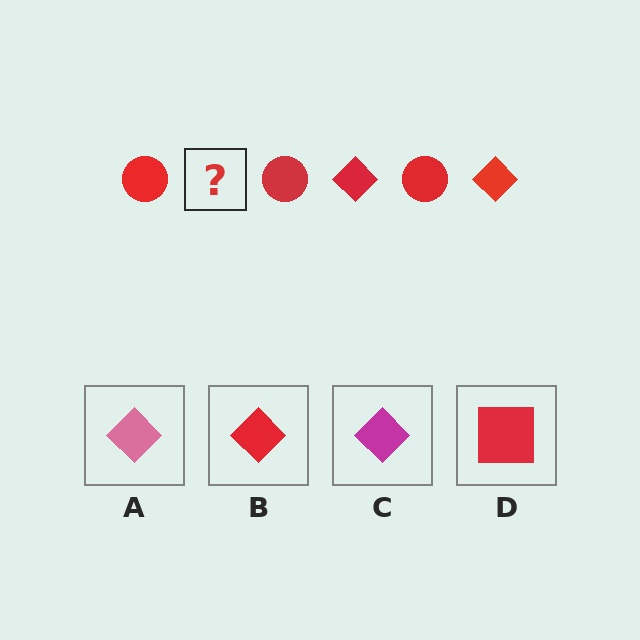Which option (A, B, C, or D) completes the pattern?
B.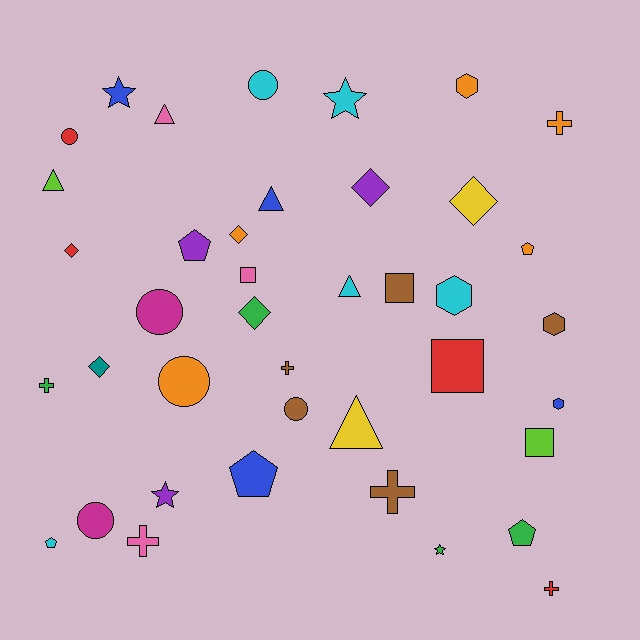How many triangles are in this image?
There are 5 triangles.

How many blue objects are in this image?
There are 4 blue objects.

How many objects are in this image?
There are 40 objects.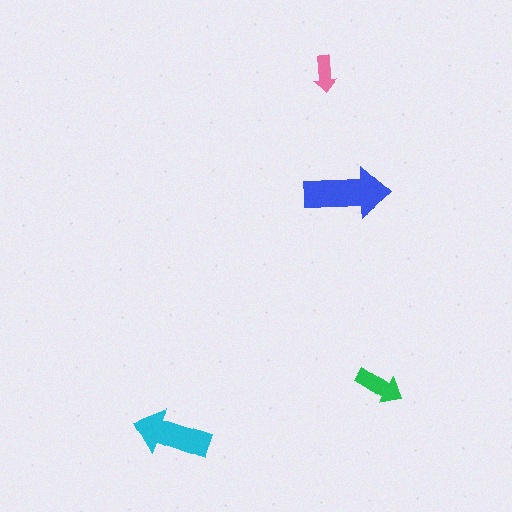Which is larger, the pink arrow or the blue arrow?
The blue one.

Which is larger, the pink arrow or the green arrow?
The green one.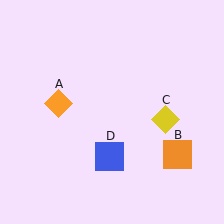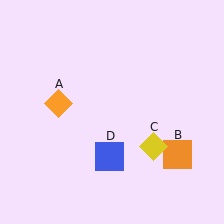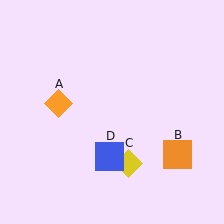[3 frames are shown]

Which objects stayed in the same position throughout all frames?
Orange diamond (object A) and orange square (object B) and blue square (object D) remained stationary.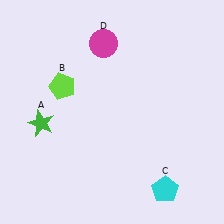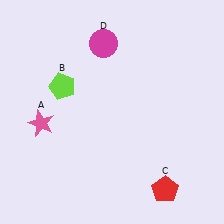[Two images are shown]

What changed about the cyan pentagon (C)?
In Image 1, C is cyan. In Image 2, it changed to red.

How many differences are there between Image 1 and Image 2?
There are 2 differences between the two images.